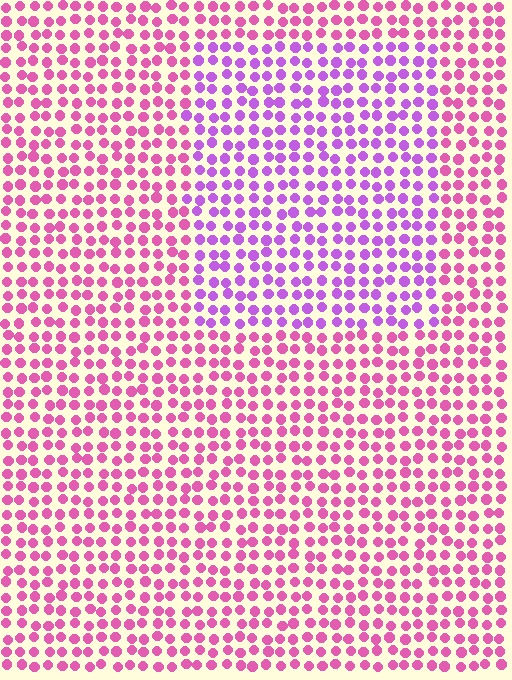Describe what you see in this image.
The image is filled with small pink elements in a uniform arrangement. A rectangle-shaped region is visible where the elements are tinted to a slightly different hue, forming a subtle color boundary.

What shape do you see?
I see a rectangle.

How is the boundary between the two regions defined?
The boundary is defined purely by a slight shift in hue (about 37 degrees). Spacing, size, and orientation are identical on both sides.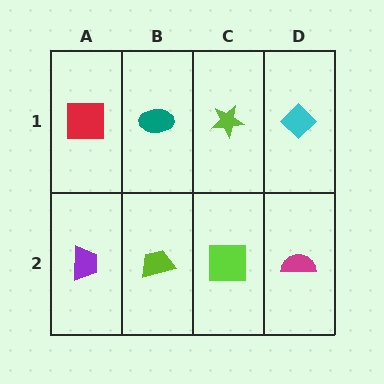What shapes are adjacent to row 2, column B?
A teal ellipse (row 1, column B), a purple trapezoid (row 2, column A), a lime square (row 2, column C).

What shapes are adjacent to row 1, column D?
A magenta semicircle (row 2, column D), a lime star (row 1, column C).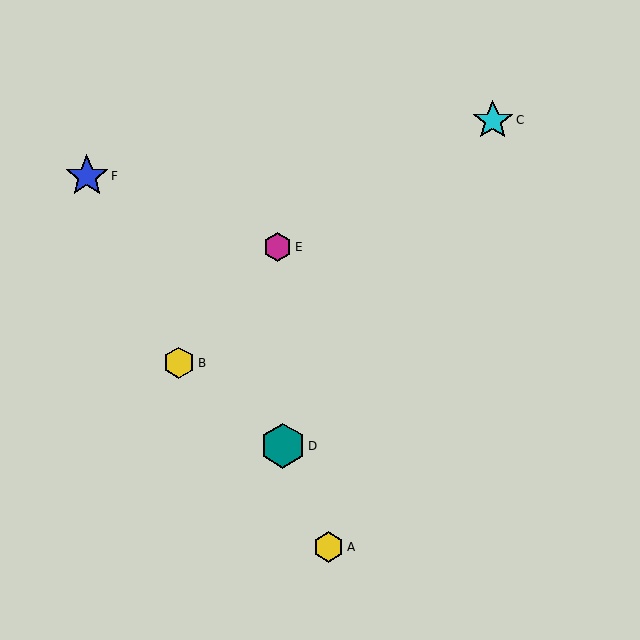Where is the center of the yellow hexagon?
The center of the yellow hexagon is at (328, 547).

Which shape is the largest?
The teal hexagon (labeled D) is the largest.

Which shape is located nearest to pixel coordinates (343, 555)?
The yellow hexagon (labeled A) at (328, 547) is nearest to that location.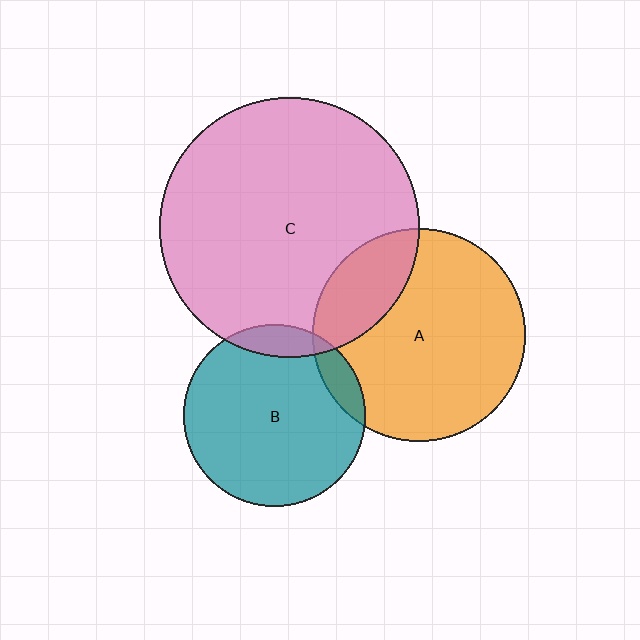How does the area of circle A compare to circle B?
Approximately 1.4 times.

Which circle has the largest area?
Circle C (pink).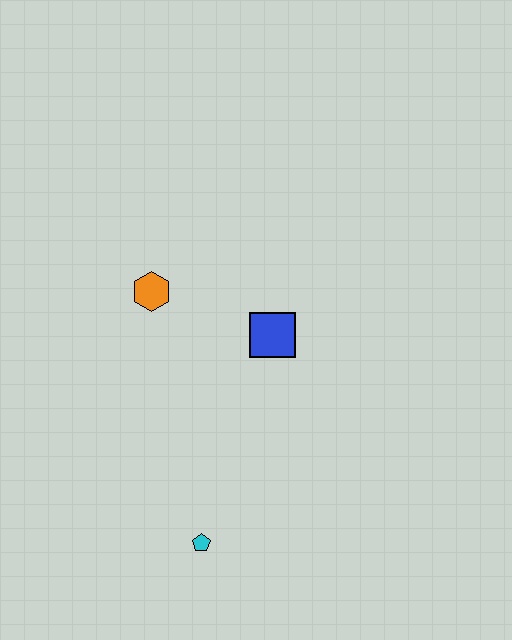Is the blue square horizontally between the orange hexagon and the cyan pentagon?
No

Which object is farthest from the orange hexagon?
The cyan pentagon is farthest from the orange hexagon.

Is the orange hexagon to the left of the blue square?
Yes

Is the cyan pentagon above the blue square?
No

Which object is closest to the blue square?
The orange hexagon is closest to the blue square.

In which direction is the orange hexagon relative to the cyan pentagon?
The orange hexagon is above the cyan pentagon.